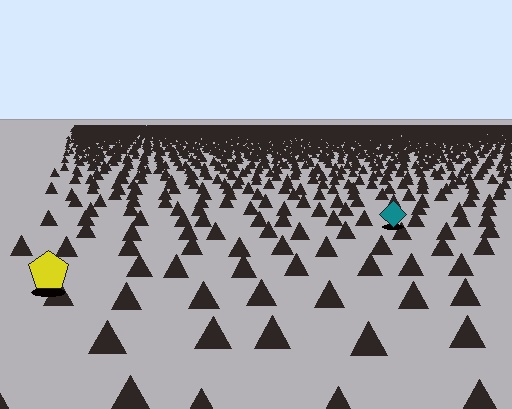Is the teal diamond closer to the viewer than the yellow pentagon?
No. The yellow pentagon is closer — you can tell from the texture gradient: the ground texture is coarser near it.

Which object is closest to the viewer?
The yellow pentagon is closest. The texture marks near it are larger and more spread out.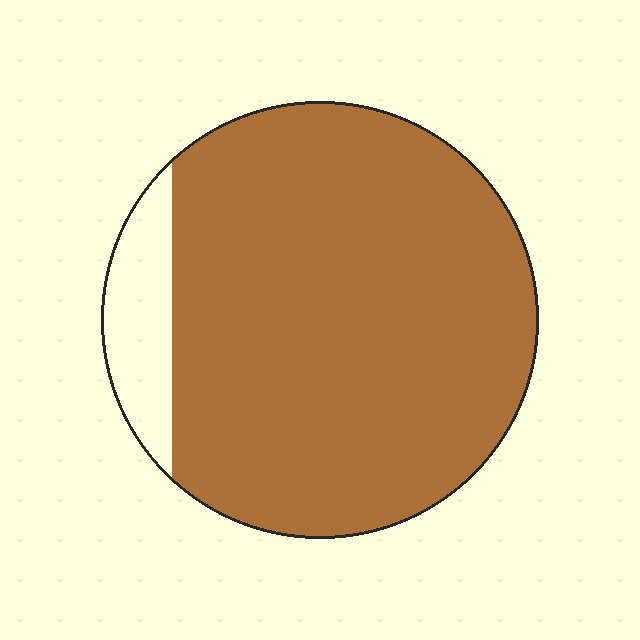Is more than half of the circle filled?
Yes.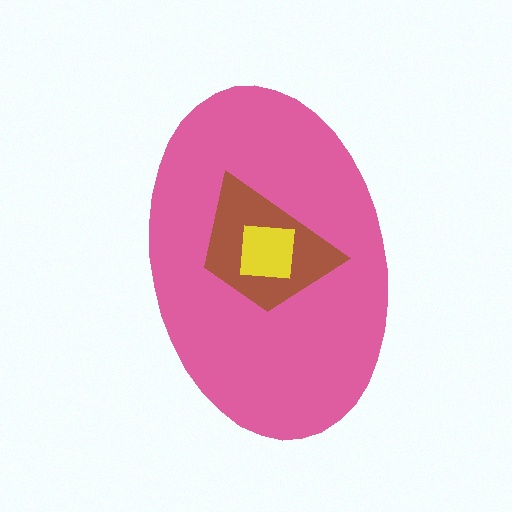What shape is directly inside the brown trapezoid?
The yellow square.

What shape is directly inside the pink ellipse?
The brown trapezoid.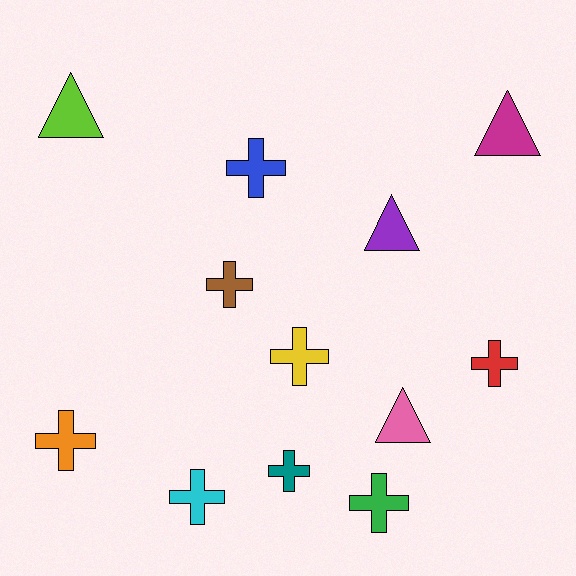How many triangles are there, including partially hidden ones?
There are 4 triangles.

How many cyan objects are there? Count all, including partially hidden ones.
There is 1 cyan object.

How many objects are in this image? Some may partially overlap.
There are 12 objects.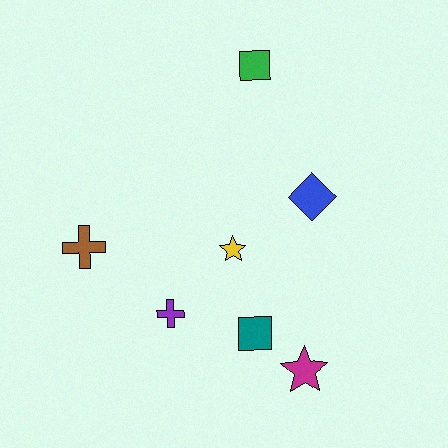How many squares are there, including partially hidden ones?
There are 2 squares.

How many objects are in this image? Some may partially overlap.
There are 7 objects.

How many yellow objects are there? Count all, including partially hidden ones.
There is 1 yellow object.